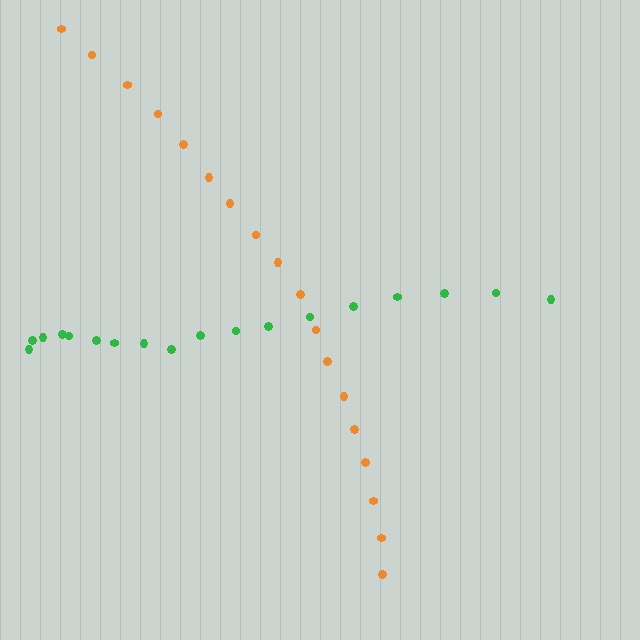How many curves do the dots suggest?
There are 2 distinct paths.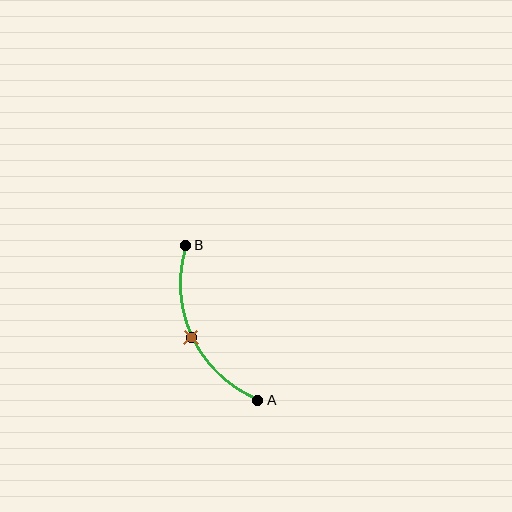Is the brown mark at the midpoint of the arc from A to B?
Yes. The brown mark lies on the arc at equal arc-length from both A and B — it is the arc midpoint.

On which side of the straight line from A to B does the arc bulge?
The arc bulges to the left of the straight line connecting A and B.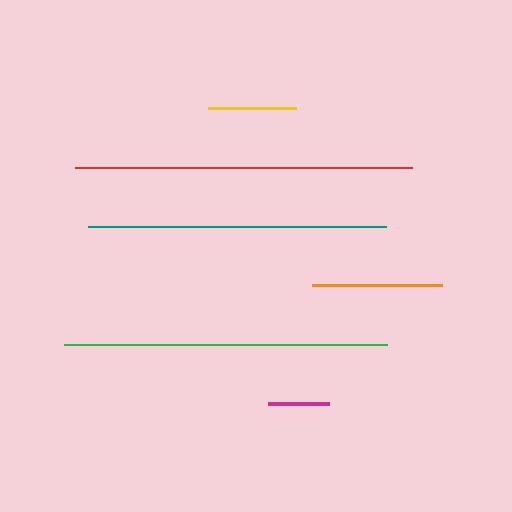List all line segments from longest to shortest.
From longest to shortest: red, green, teal, orange, yellow, magenta.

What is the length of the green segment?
The green segment is approximately 322 pixels long.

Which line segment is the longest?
The red line is the longest at approximately 337 pixels.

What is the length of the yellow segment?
The yellow segment is approximately 88 pixels long.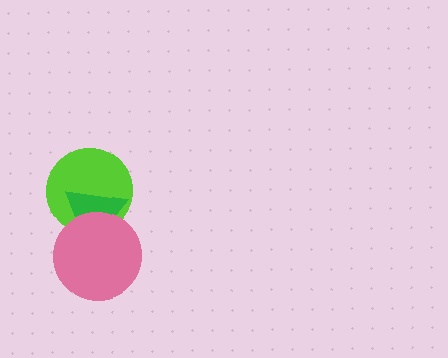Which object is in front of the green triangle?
The pink circle is in front of the green triangle.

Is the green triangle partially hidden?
Yes, it is partially covered by another shape.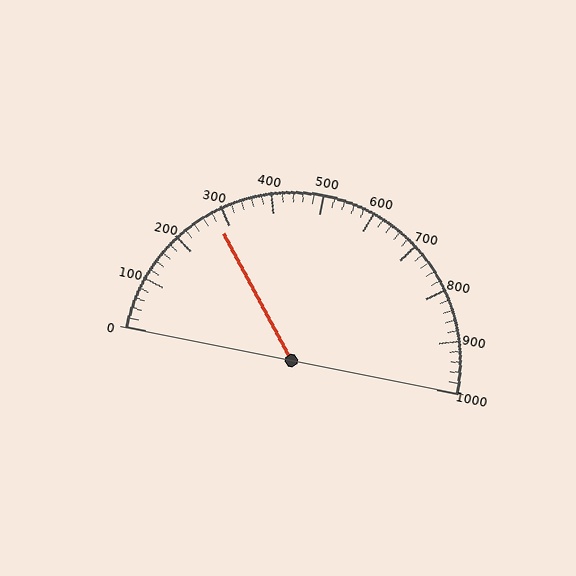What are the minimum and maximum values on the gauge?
The gauge ranges from 0 to 1000.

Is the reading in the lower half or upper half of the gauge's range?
The reading is in the lower half of the range (0 to 1000).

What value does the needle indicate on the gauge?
The needle indicates approximately 280.